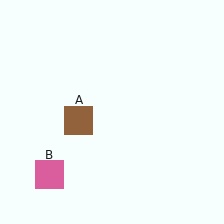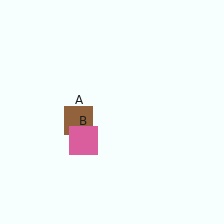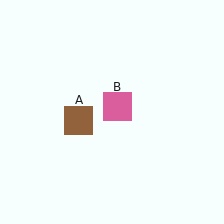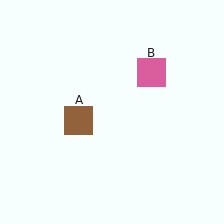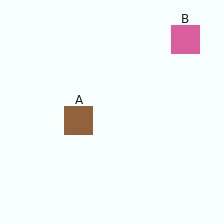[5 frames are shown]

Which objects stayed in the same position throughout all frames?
Brown square (object A) remained stationary.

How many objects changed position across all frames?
1 object changed position: pink square (object B).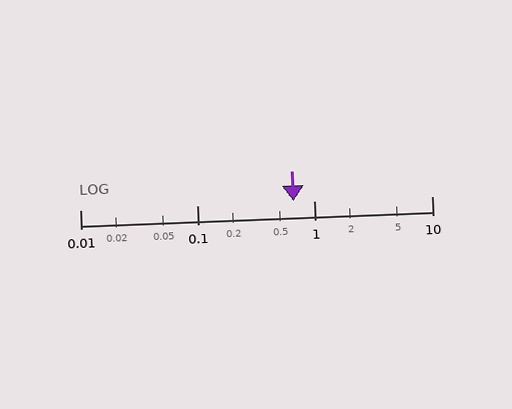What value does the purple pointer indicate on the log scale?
The pointer indicates approximately 0.66.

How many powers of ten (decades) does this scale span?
The scale spans 3 decades, from 0.01 to 10.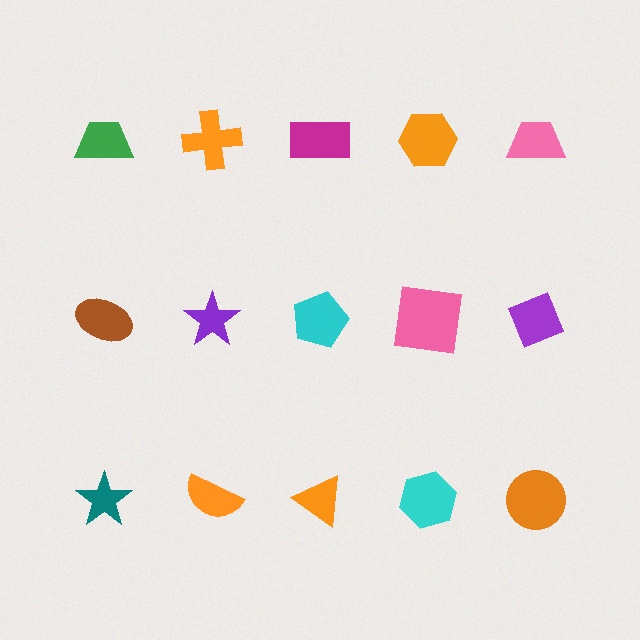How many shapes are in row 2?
5 shapes.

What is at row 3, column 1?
A teal star.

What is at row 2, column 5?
A purple diamond.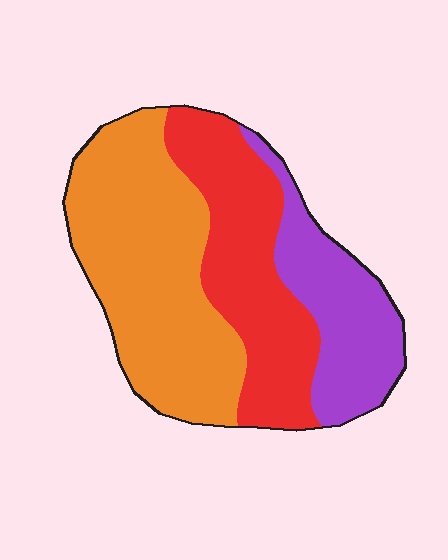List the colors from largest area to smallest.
From largest to smallest: orange, red, purple.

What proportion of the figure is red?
Red takes up between a quarter and a half of the figure.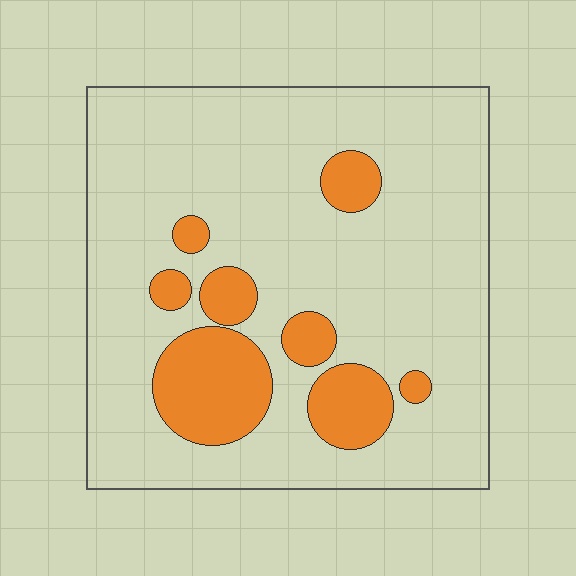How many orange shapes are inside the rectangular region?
8.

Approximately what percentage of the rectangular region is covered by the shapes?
Approximately 20%.